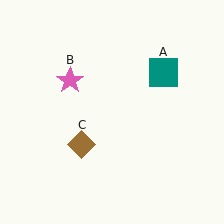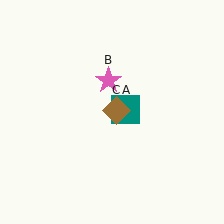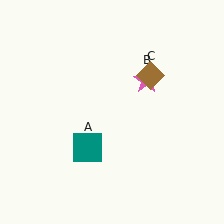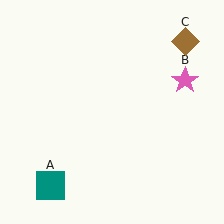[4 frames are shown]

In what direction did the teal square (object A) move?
The teal square (object A) moved down and to the left.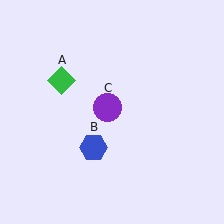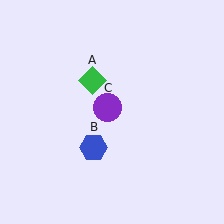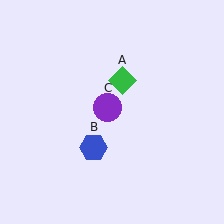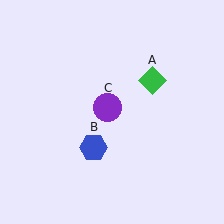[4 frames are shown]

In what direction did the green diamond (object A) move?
The green diamond (object A) moved right.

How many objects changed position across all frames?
1 object changed position: green diamond (object A).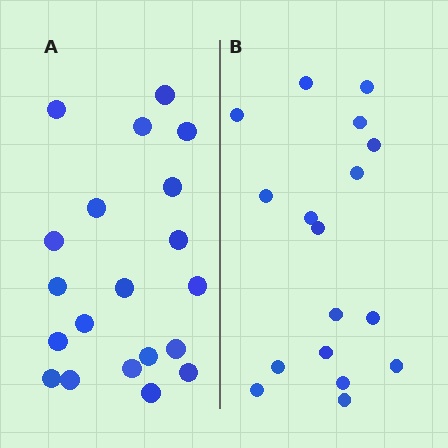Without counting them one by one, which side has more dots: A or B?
Region A (the left region) has more dots.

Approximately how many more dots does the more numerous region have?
Region A has just a few more — roughly 2 or 3 more dots than region B.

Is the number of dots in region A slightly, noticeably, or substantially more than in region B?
Region A has only slightly more — the two regions are fairly close. The ratio is roughly 1.2 to 1.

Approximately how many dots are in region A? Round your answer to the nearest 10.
About 20 dots.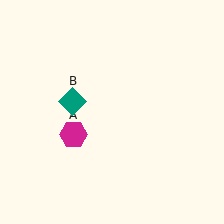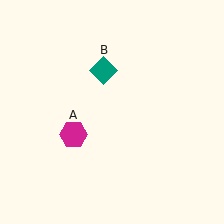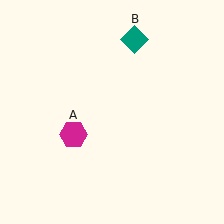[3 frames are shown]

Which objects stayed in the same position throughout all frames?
Magenta hexagon (object A) remained stationary.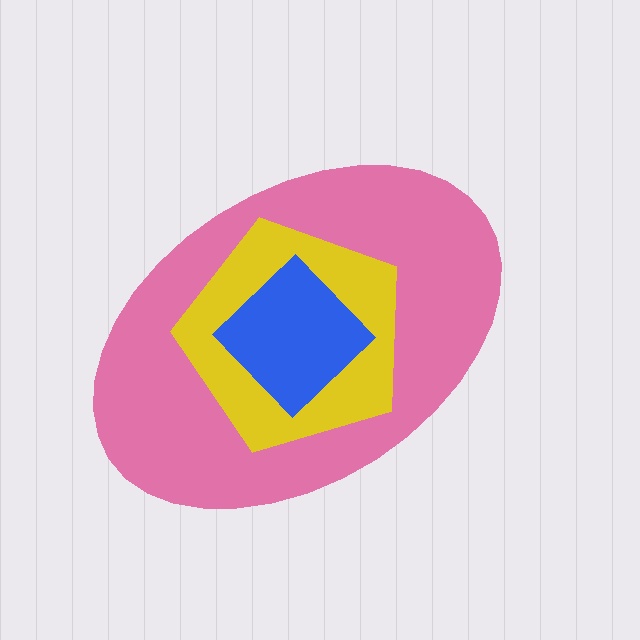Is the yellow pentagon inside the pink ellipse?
Yes.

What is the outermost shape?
The pink ellipse.